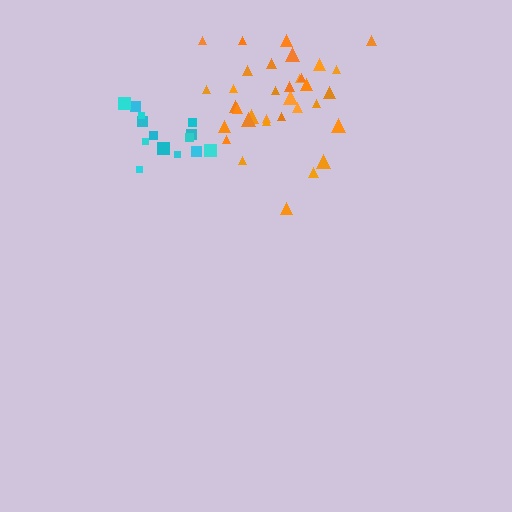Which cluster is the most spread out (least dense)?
Cyan.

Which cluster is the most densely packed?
Orange.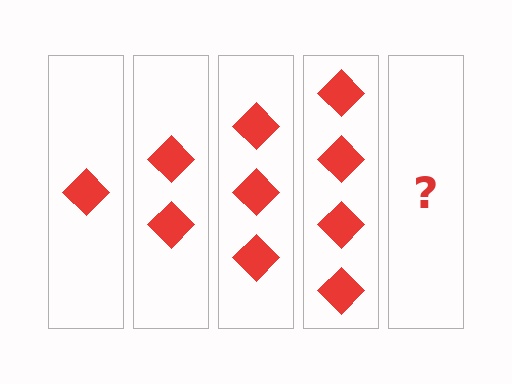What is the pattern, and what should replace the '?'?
The pattern is that each step adds one more diamond. The '?' should be 5 diamonds.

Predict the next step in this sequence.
The next step is 5 diamonds.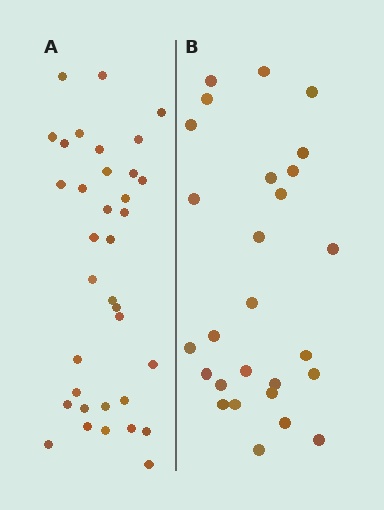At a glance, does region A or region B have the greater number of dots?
Region A (the left region) has more dots.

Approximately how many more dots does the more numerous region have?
Region A has roughly 8 or so more dots than region B.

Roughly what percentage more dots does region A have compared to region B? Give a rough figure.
About 30% more.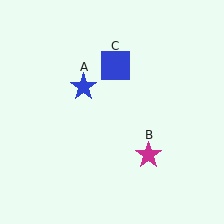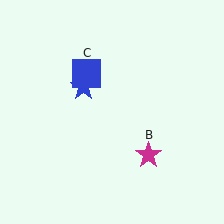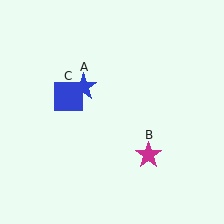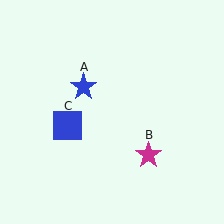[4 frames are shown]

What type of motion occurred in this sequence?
The blue square (object C) rotated counterclockwise around the center of the scene.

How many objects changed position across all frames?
1 object changed position: blue square (object C).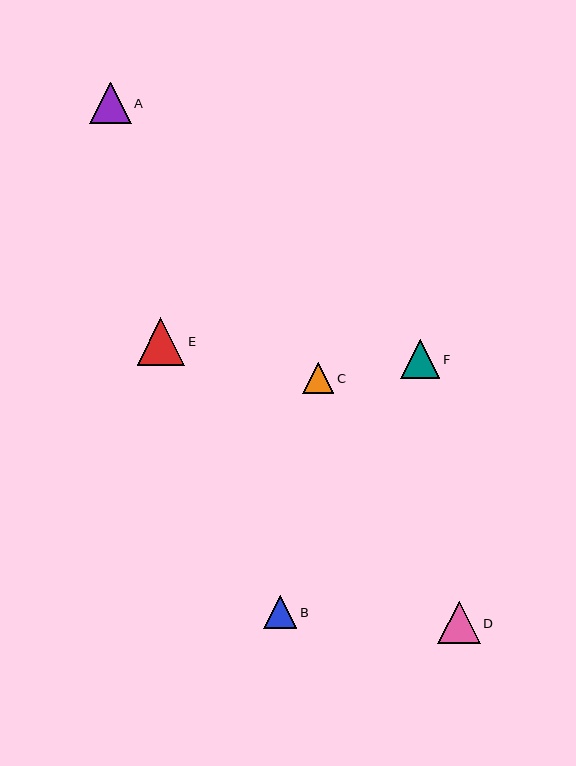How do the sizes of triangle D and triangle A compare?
Triangle D and triangle A are approximately the same size.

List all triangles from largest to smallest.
From largest to smallest: E, D, A, F, B, C.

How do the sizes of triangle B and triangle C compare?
Triangle B and triangle C are approximately the same size.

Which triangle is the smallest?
Triangle C is the smallest with a size of approximately 31 pixels.